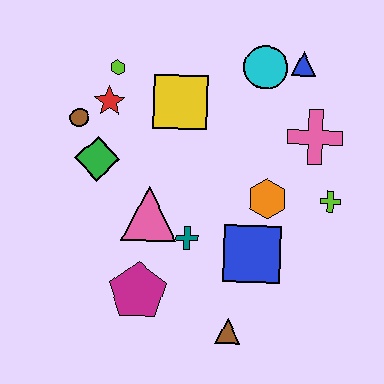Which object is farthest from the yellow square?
The brown triangle is farthest from the yellow square.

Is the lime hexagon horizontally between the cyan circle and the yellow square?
No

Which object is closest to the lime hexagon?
The red star is closest to the lime hexagon.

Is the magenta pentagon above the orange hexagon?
No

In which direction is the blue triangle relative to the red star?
The blue triangle is to the right of the red star.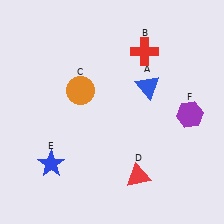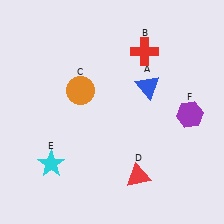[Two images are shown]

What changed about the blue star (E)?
In Image 1, E is blue. In Image 2, it changed to cyan.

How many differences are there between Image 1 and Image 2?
There is 1 difference between the two images.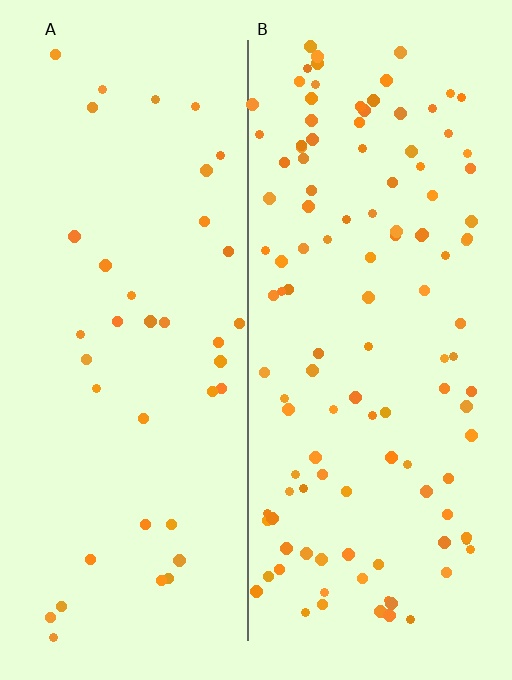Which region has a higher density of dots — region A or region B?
B (the right).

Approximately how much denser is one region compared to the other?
Approximately 3.0× — region B over region A.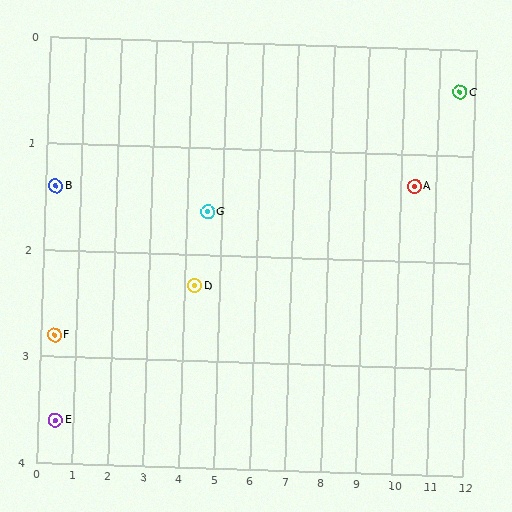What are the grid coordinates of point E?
Point E is at approximately (0.5, 3.6).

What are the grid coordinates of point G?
Point G is at approximately (4.6, 1.6).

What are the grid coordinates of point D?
Point D is at approximately (4.3, 2.3).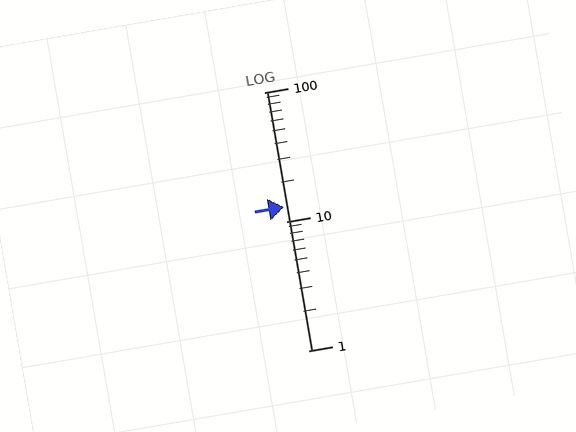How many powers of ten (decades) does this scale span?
The scale spans 2 decades, from 1 to 100.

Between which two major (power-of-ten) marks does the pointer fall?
The pointer is between 10 and 100.